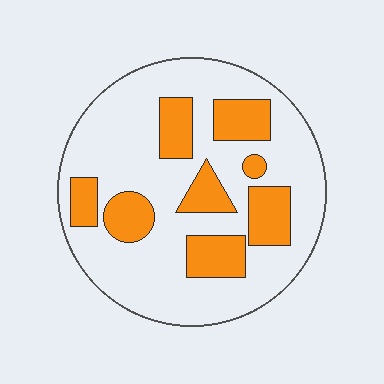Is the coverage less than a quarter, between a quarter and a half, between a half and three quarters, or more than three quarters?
Between a quarter and a half.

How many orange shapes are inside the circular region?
8.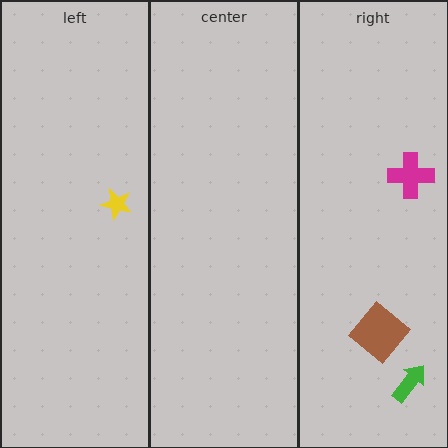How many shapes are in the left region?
1.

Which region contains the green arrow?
The right region.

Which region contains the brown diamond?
The right region.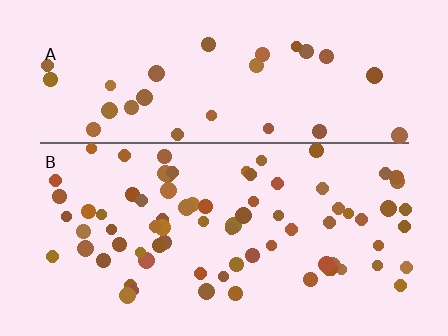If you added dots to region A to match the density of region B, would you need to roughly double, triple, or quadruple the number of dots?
Approximately double.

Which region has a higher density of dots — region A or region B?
B (the bottom).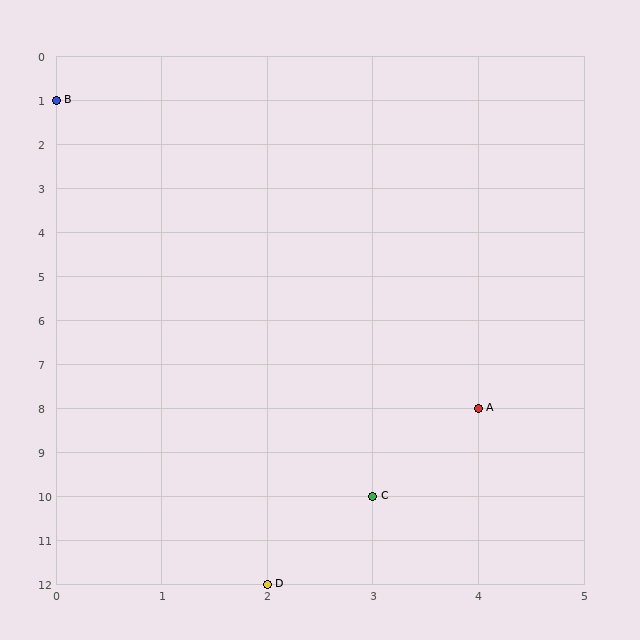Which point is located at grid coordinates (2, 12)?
Point D is at (2, 12).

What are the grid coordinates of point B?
Point B is at grid coordinates (0, 1).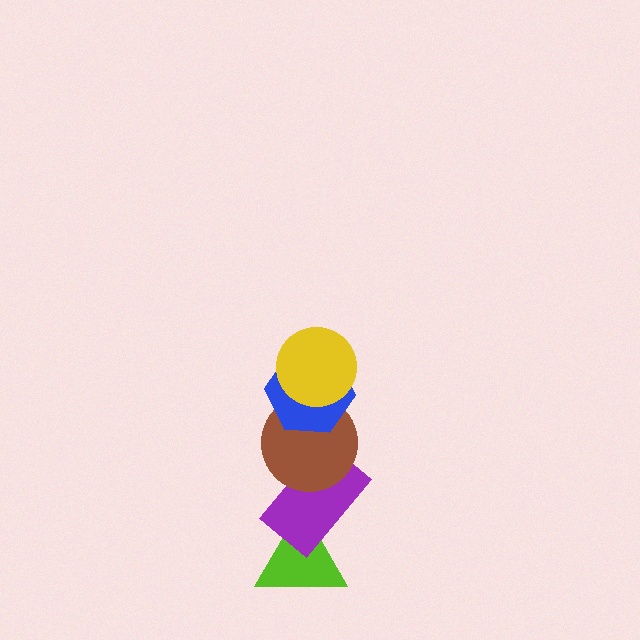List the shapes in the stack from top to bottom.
From top to bottom: the yellow circle, the blue hexagon, the brown circle, the purple rectangle, the lime triangle.